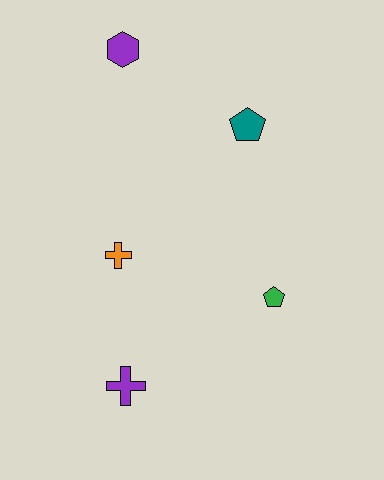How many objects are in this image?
There are 5 objects.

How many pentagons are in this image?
There are 2 pentagons.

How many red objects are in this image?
There are no red objects.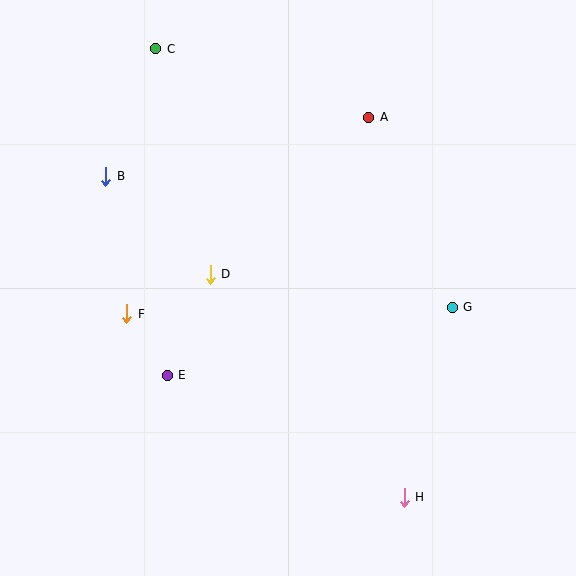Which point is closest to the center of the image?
Point D at (210, 274) is closest to the center.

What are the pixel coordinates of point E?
Point E is at (167, 375).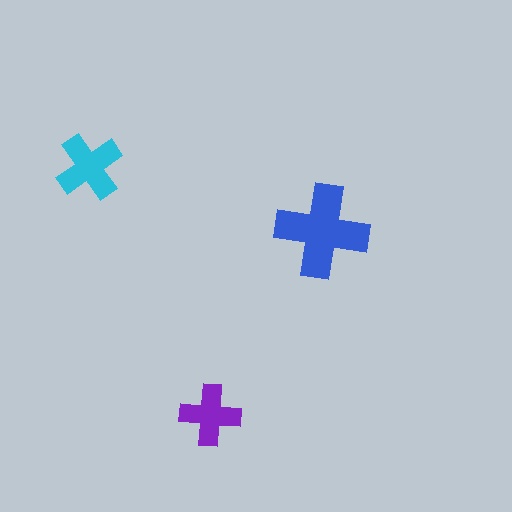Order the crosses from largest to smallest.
the blue one, the cyan one, the purple one.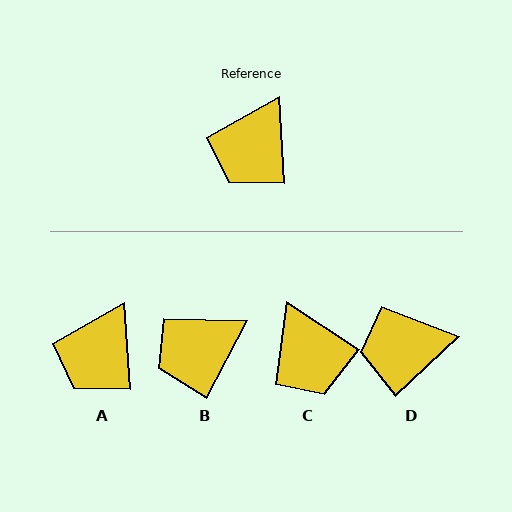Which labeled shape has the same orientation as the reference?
A.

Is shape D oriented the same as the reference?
No, it is off by about 50 degrees.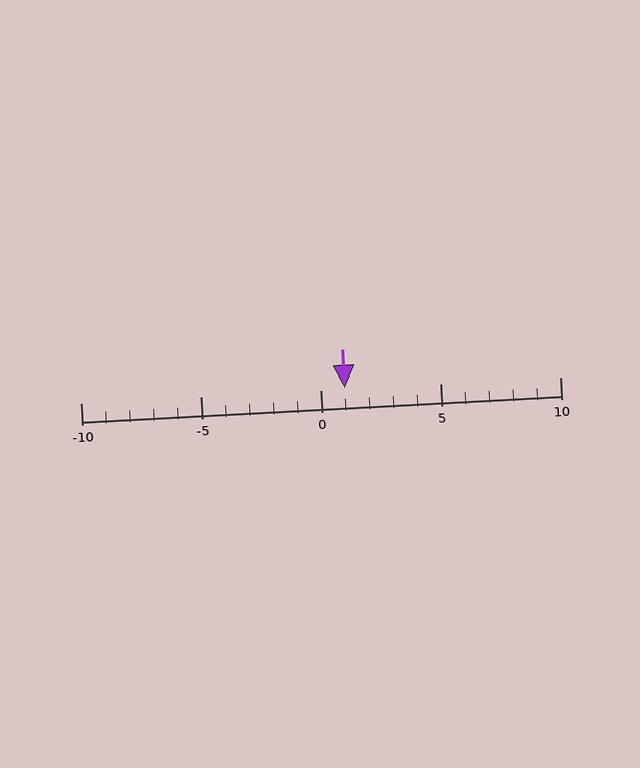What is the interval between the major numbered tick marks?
The major tick marks are spaced 5 units apart.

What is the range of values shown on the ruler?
The ruler shows values from -10 to 10.